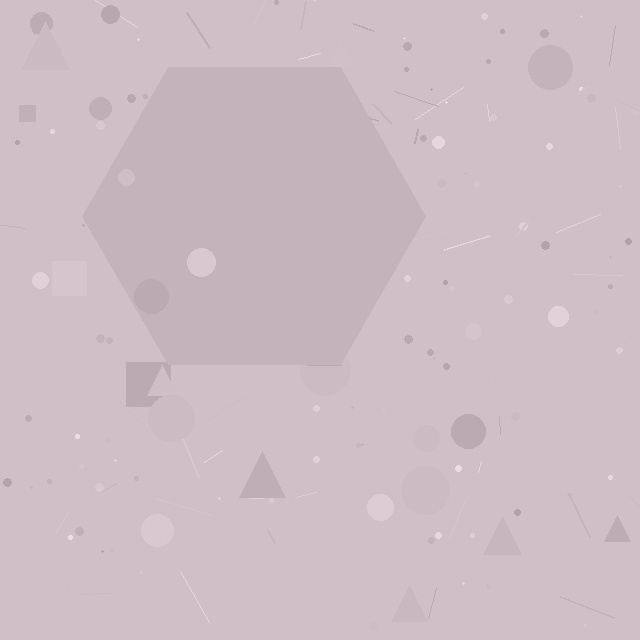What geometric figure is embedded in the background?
A hexagon is embedded in the background.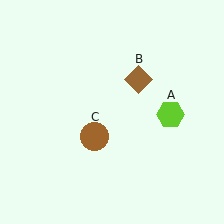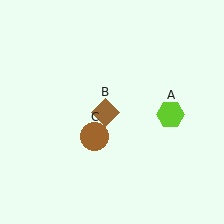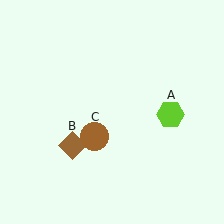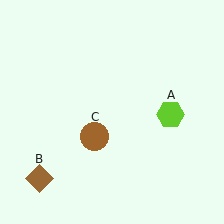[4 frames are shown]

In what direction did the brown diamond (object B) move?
The brown diamond (object B) moved down and to the left.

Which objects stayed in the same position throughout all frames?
Lime hexagon (object A) and brown circle (object C) remained stationary.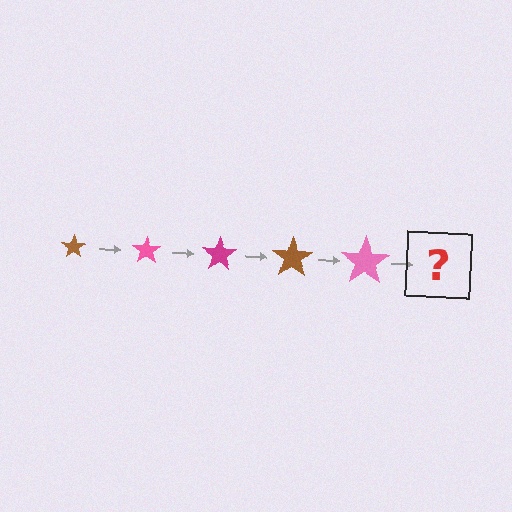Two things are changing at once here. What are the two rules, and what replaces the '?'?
The two rules are that the star grows larger each step and the color cycles through brown, pink, and magenta. The '?' should be a magenta star, larger than the previous one.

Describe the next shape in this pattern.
It should be a magenta star, larger than the previous one.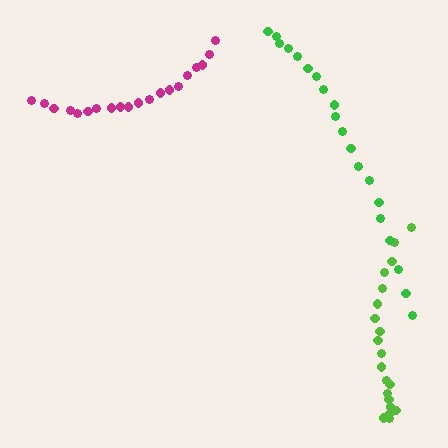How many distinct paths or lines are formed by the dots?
There are 3 distinct paths.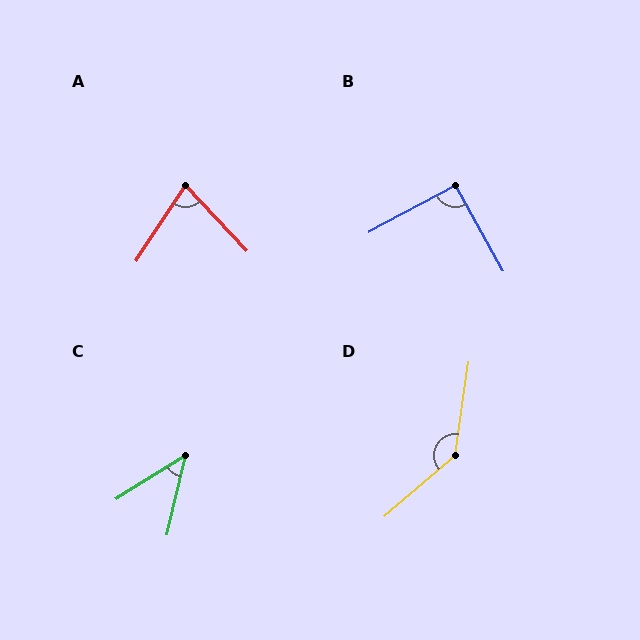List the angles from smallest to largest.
C (45°), A (76°), B (91°), D (139°).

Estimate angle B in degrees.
Approximately 91 degrees.